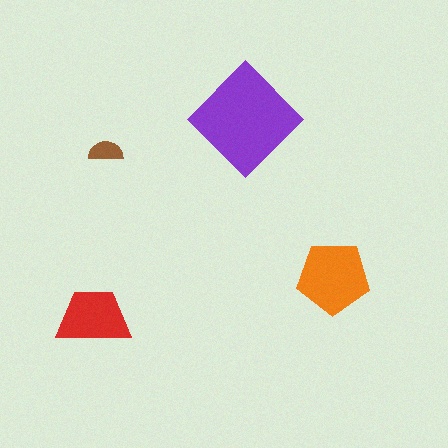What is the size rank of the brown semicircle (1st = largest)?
4th.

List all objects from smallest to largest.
The brown semicircle, the red trapezoid, the orange pentagon, the purple diamond.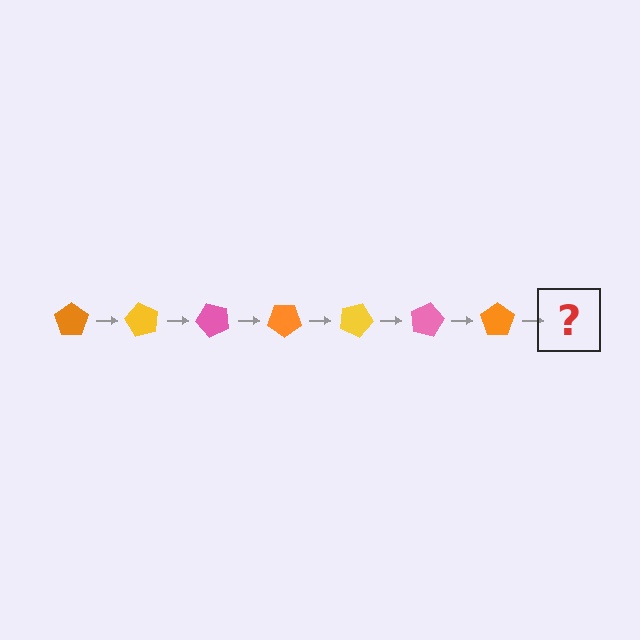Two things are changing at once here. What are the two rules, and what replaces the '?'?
The two rules are that it rotates 60 degrees each step and the color cycles through orange, yellow, and pink. The '?' should be a yellow pentagon, rotated 420 degrees from the start.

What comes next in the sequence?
The next element should be a yellow pentagon, rotated 420 degrees from the start.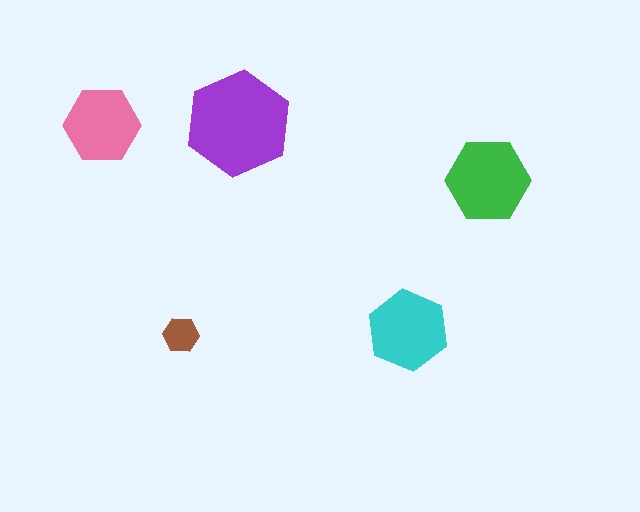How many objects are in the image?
There are 5 objects in the image.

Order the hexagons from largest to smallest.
the purple one, the green one, the cyan one, the pink one, the brown one.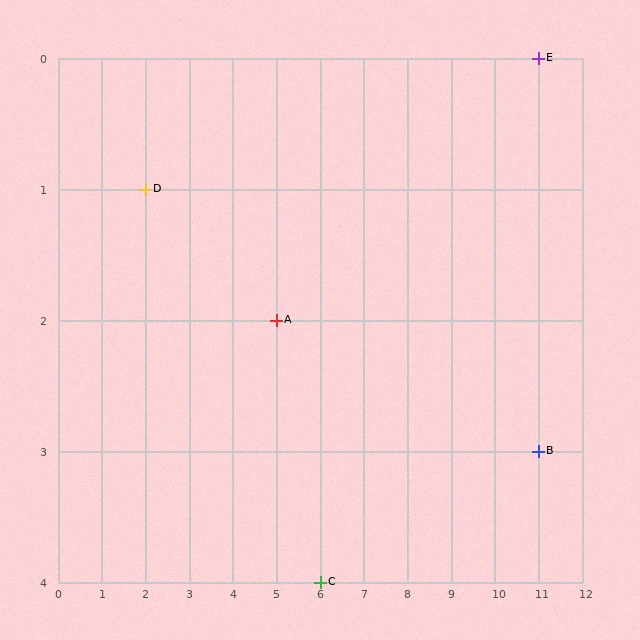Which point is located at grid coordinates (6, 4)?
Point C is at (6, 4).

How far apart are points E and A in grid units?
Points E and A are 6 columns and 2 rows apart (about 6.3 grid units diagonally).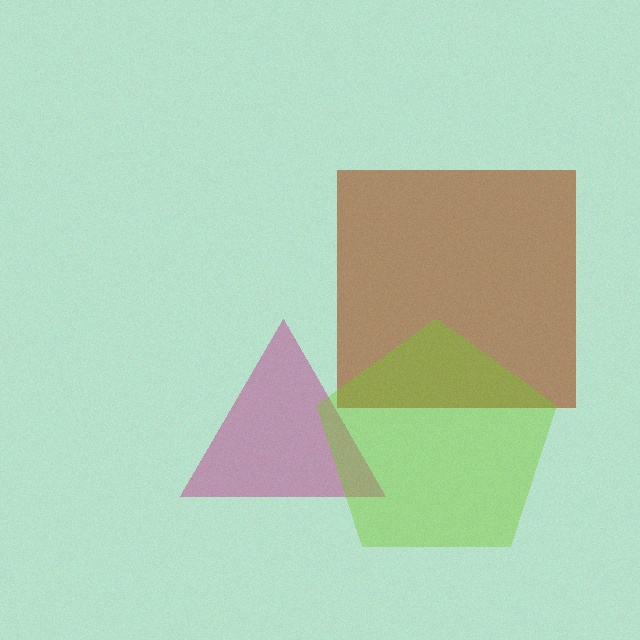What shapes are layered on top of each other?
The layered shapes are: a magenta triangle, a brown square, a lime pentagon.